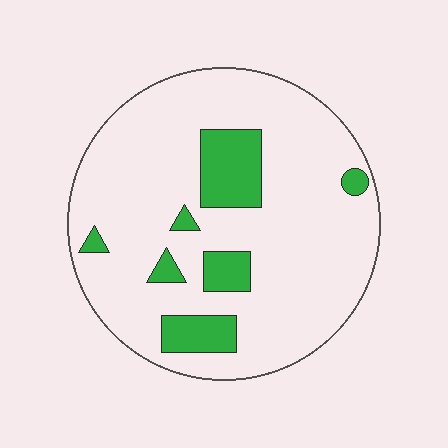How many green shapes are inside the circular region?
7.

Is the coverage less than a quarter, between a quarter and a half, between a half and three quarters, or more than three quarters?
Less than a quarter.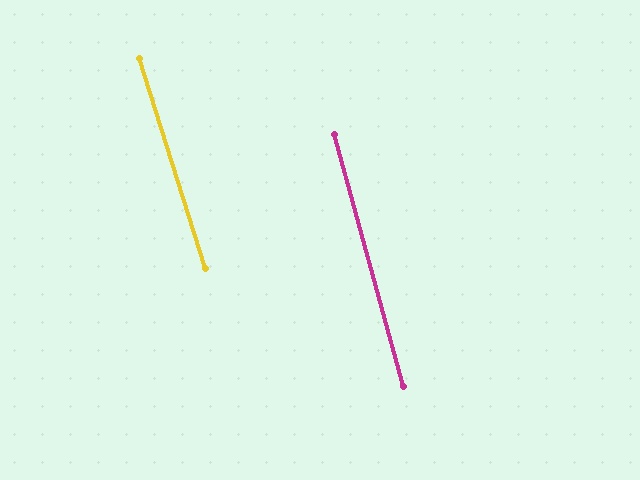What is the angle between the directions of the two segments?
Approximately 2 degrees.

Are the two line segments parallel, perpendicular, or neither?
Parallel — their directions differ by only 2.0°.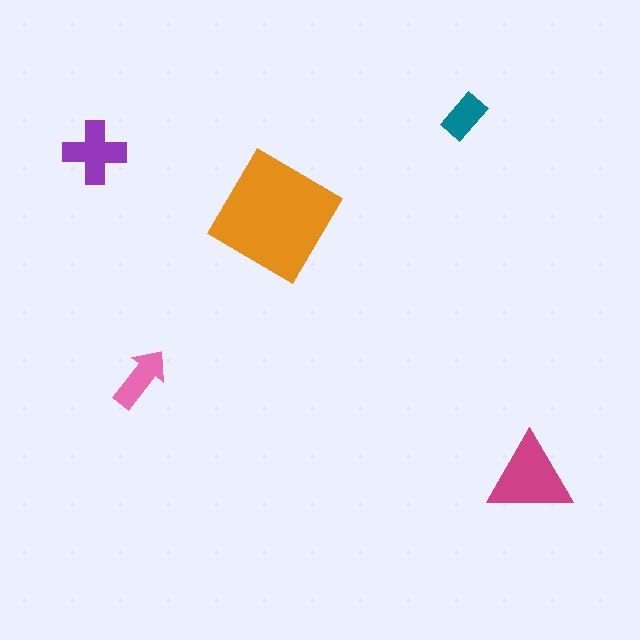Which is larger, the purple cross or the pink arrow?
The purple cross.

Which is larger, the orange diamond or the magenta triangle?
The orange diamond.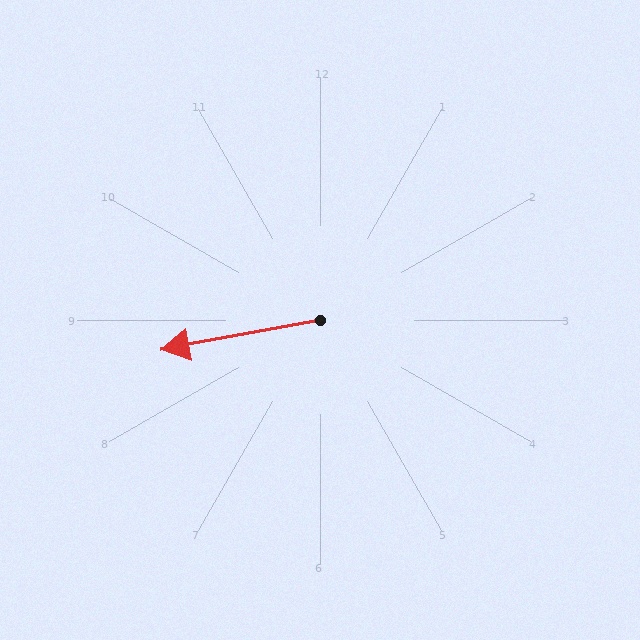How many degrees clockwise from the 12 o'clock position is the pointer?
Approximately 259 degrees.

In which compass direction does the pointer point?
West.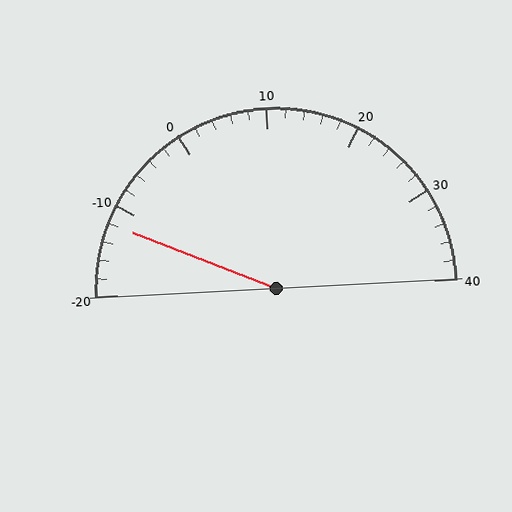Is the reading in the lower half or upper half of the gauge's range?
The reading is in the lower half of the range (-20 to 40).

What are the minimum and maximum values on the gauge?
The gauge ranges from -20 to 40.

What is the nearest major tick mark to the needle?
The nearest major tick mark is -10.